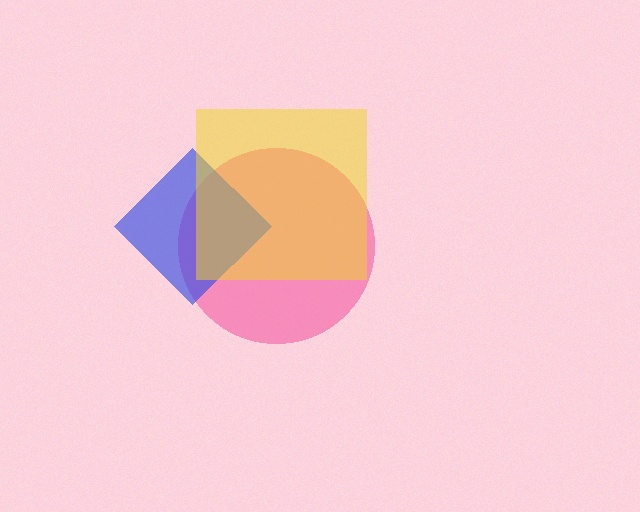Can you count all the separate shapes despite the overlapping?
Yes, there are 3 separate shapes.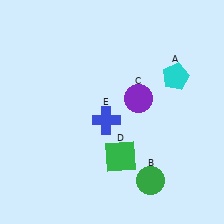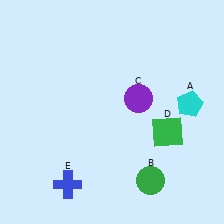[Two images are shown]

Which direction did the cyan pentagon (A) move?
The cyan pentagon (A) moved down.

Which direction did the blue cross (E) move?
The blue cross (E) moved down.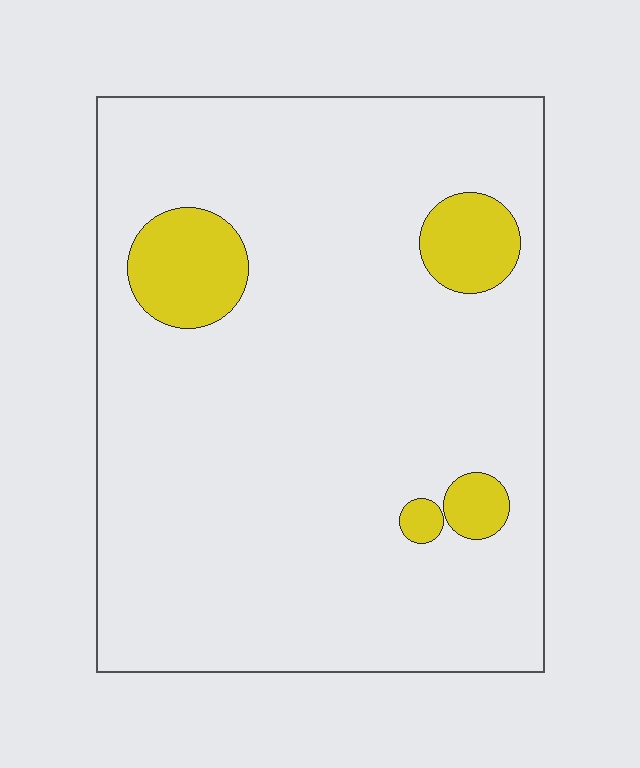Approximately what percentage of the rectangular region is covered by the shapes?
Approximately 10%.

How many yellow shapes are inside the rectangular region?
4.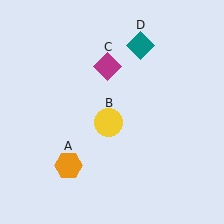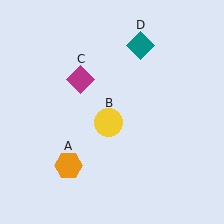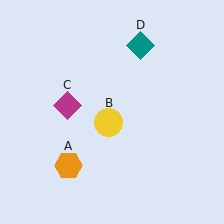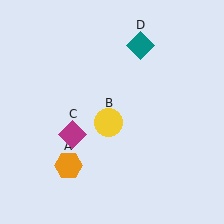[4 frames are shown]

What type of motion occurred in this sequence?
The magenta diamond (object C) rotated counterclockwise around the center of the scene.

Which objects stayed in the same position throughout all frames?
Orange hexagon (object A) and yellow circle (object B) and teal diamond (object D) remained stationary.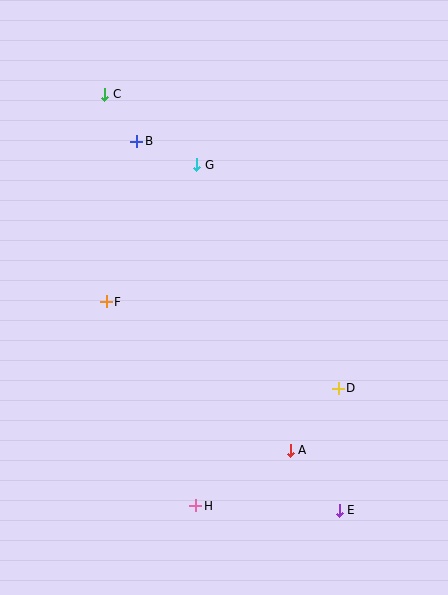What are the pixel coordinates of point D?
Point D is at (338, 388).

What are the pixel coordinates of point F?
Point F is at (106, 302).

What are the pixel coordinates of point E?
Point E is at (339, 510).